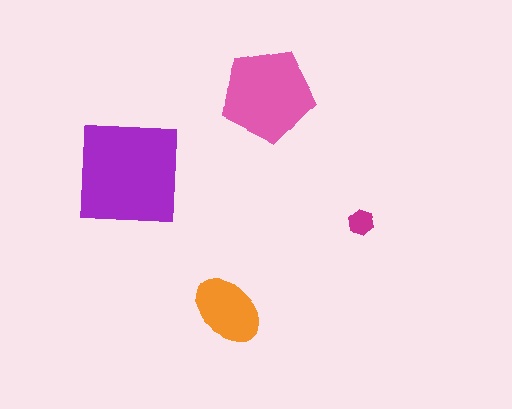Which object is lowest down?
The orange ellipse is bottommost.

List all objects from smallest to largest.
The magenta hexagon, the orange ellipse, the pink pentagon, the purple square.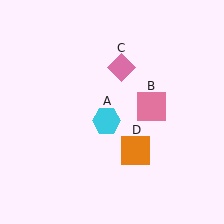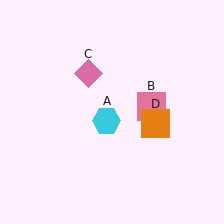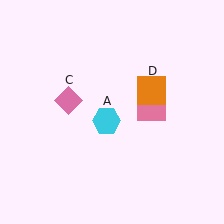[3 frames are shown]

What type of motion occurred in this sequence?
The pink diamond (object C), orange square (object D) rotated counterclockwise around the center of the scene.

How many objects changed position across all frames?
2 objects changed position: pink diamond (object C), orange square (object D).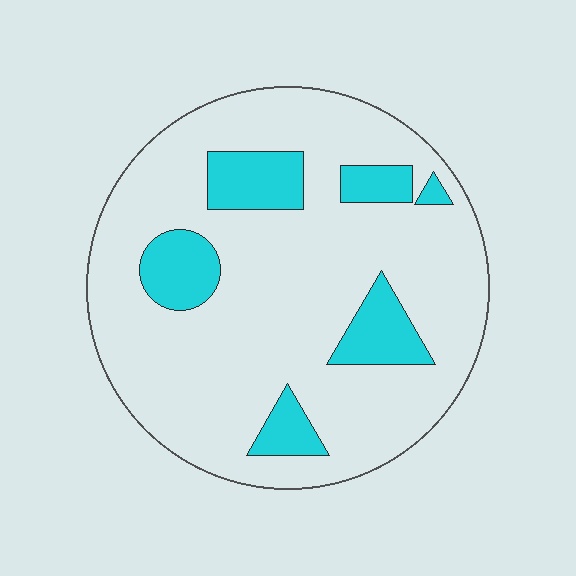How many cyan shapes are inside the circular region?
6.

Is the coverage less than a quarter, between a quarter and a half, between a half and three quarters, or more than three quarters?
Less than a quarter.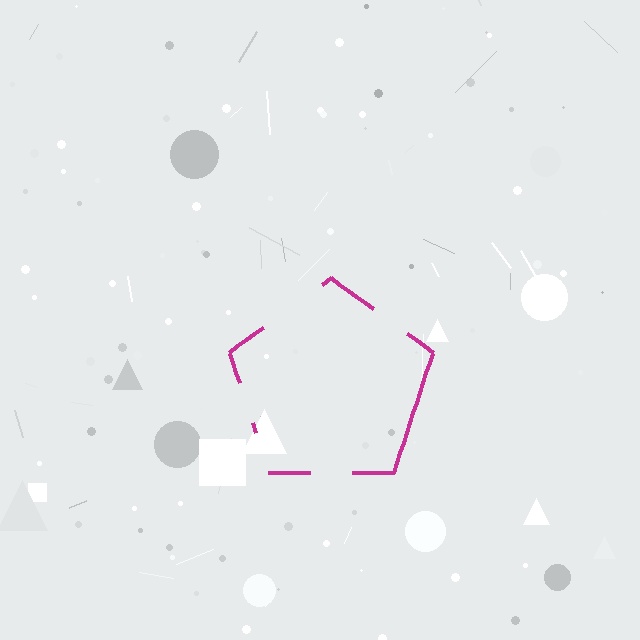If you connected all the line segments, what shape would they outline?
They would outline a pentagon.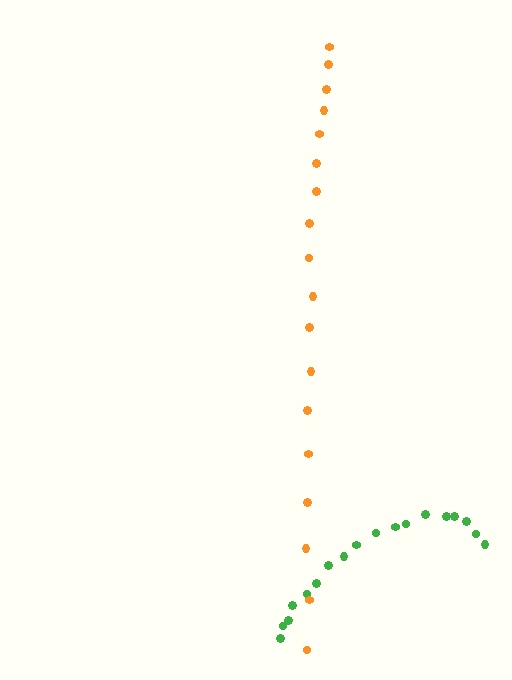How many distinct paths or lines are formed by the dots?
There are 2 distinct paths.